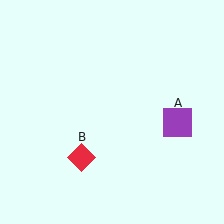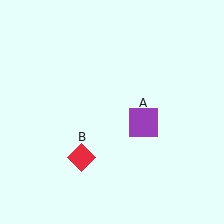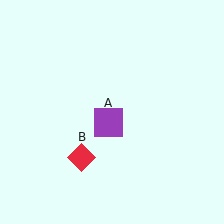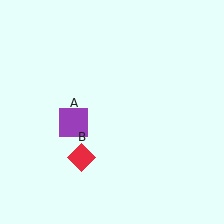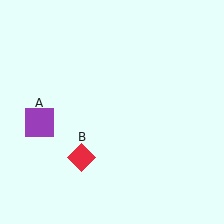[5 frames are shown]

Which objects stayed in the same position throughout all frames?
Red diamond (object B) remained stationary.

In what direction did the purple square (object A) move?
The purple square (object A) moved left.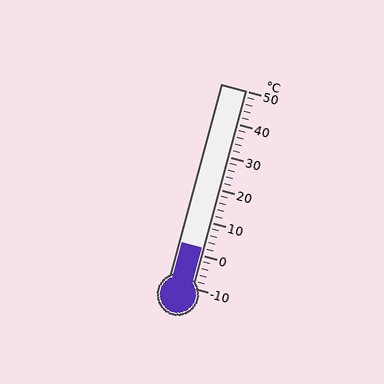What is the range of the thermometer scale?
The thermometer scale ranges from -10°C to 50°C.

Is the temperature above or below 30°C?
The temperature is below 30°C.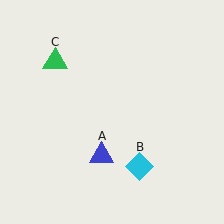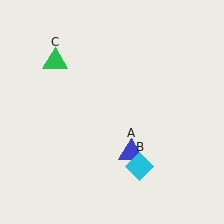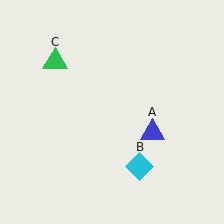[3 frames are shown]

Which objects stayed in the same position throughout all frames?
Cyan diamond (object B) and green triangle (object C) remained stationary.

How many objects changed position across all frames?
1 object changed position: blue triangle (object A).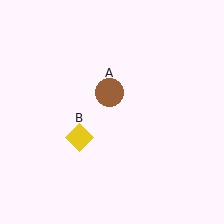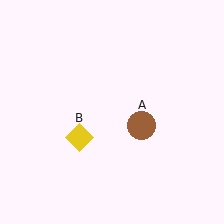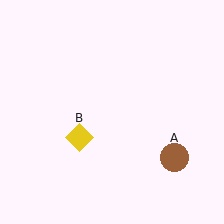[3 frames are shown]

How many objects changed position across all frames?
1 object changed position: brown circle (object A).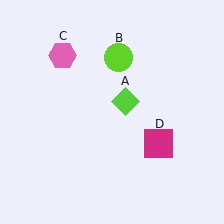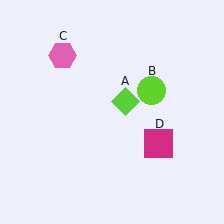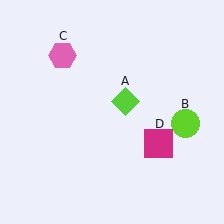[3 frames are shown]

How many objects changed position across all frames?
1 object changed position: lime circle (object B).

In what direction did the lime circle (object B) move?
The lime circle (object B) moved down and to the right.